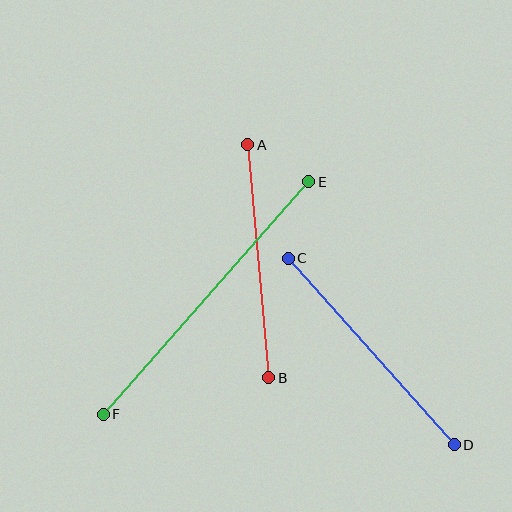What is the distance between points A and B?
The distance is approximately 234 pixels.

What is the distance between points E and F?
The distance is approximately 311 pixels.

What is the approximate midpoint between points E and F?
The midpoint is at approximately (206, 298) pixels.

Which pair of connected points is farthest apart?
Points E and F are farthest apart.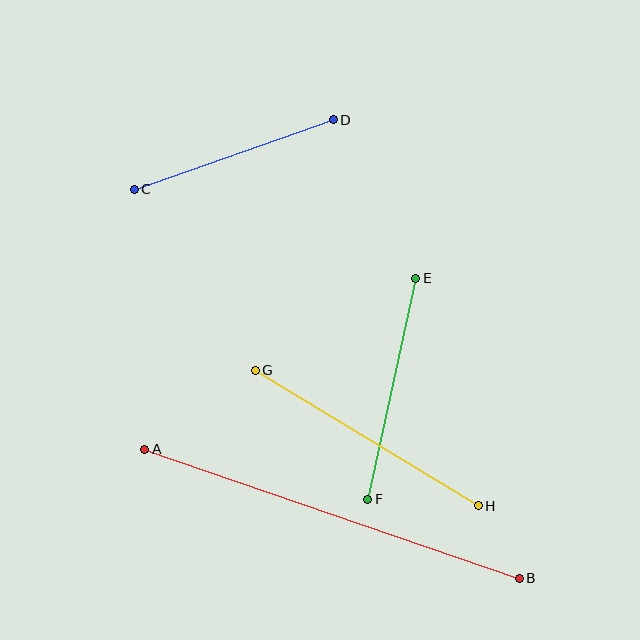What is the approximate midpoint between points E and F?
The midpoint is at approximately (392, 389) pixels.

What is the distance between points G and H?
The distance is approximately 261 pixels.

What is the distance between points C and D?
The distance is approximately 211 pixels.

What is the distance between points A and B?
The distance is approximately 396 pixels.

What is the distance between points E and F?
The distance is approximately 226 pixels.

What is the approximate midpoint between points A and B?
The midpoint is at approximately (332, 514) pixels.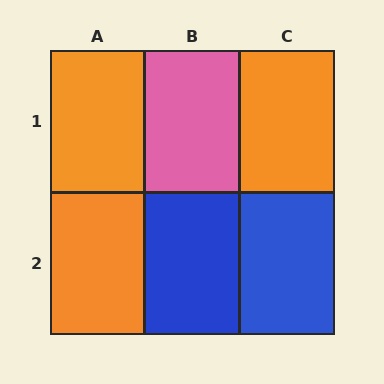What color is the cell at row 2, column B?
Blue.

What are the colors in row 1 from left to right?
Orange, pink, orange.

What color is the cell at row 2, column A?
Orange.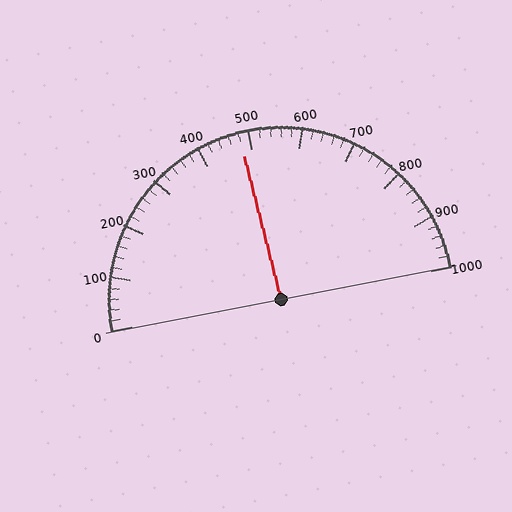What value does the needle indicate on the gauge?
The needle indicates approximately 480.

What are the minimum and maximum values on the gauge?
The gauge ranges from 0 to 1000.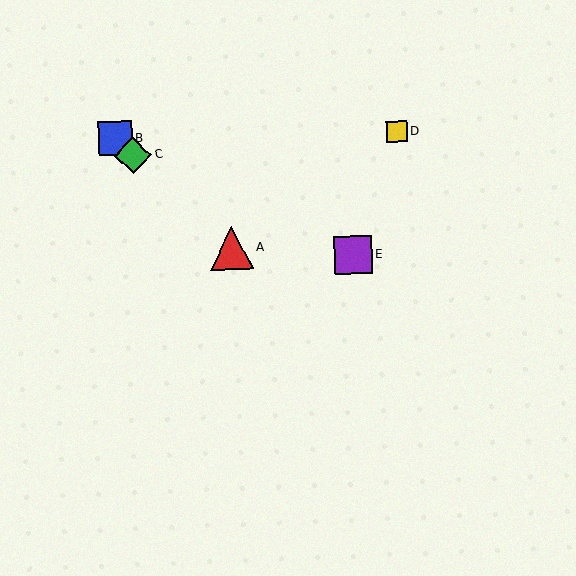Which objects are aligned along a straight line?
Objects A, B, C are aligned along a straight line.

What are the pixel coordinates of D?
Object D is at (397, 132).